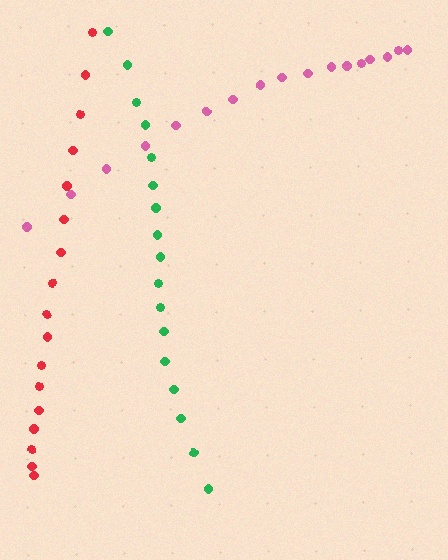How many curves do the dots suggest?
There are 3 distinct paths.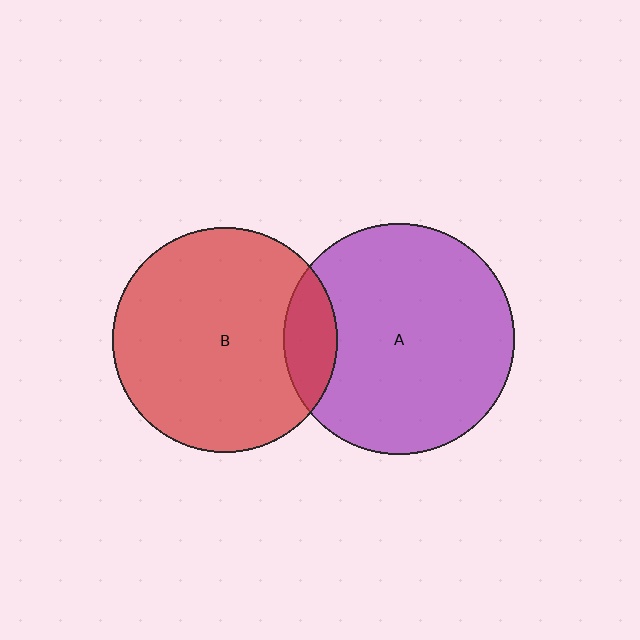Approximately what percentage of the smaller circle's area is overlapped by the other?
Approximately 15%.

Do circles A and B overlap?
Yes.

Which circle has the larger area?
Circle A (purple).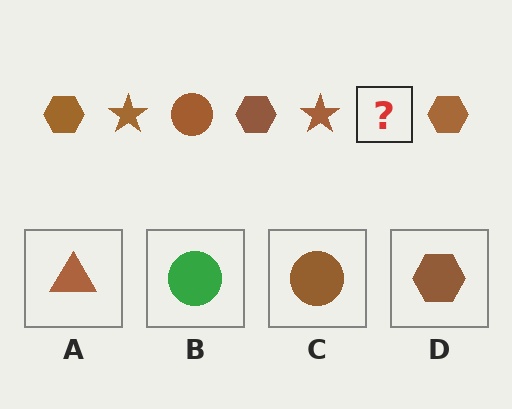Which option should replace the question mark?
Option C.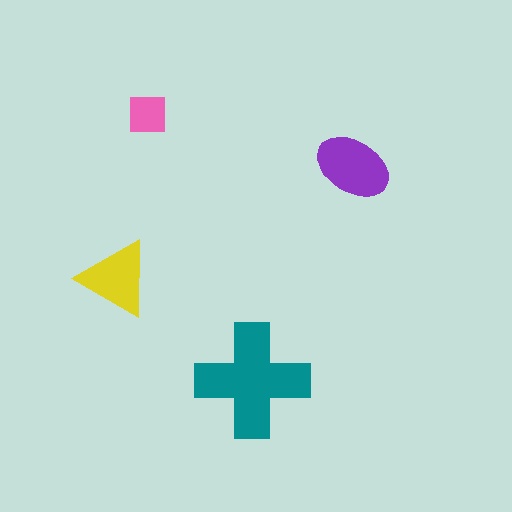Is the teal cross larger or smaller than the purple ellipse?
Larger.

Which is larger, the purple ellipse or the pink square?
The purple ellipse.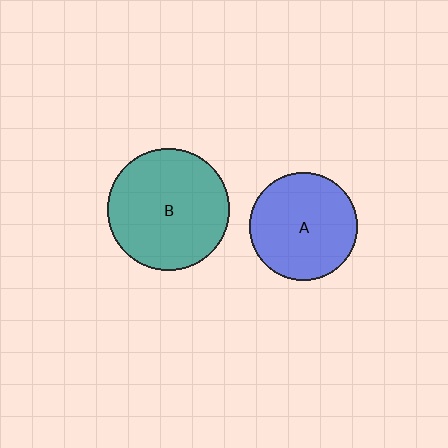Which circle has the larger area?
Circle B (teal).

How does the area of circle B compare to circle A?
Approximately 1.3 times.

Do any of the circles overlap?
No, none of the circles overlap.